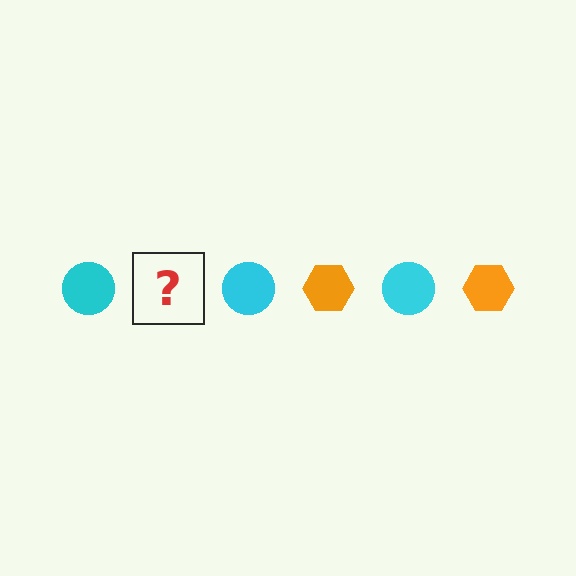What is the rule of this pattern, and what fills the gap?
The rule is that the pattern alternates between cyan circle and orange hexagon. The gap should be filled with an orange hexagon.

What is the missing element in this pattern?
The missing element is an orange hexagon.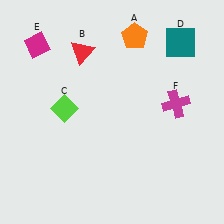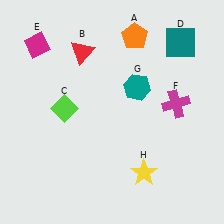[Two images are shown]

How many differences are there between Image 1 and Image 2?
There are 2 differences between the two images.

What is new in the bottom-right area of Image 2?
A yellow star (H) was added in the bottom-right area of Image 2.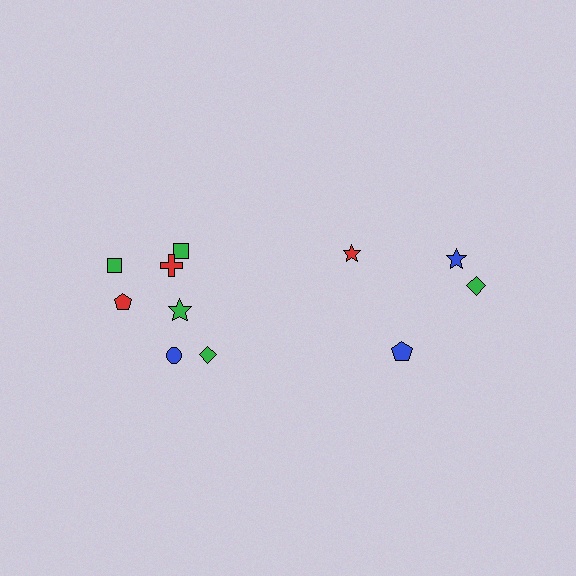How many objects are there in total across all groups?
There are 11 objects.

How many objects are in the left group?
There are 7 objects.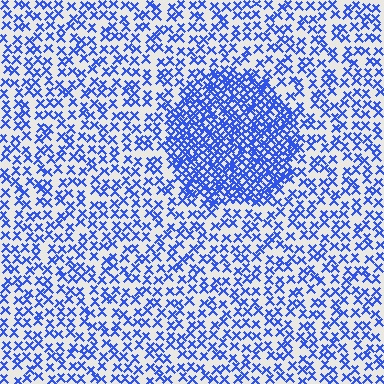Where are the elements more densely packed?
The elements are more densely packed inside the circle boundary.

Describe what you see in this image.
The image contains small blue elements arranged at two different densities. A circle-shaped region is visible where the elements are more densely packed than the surrounding area.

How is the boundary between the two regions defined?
The boundary is defined by a change in element density (approximately 2.3x ratio). All elements are the same color, size, and shape.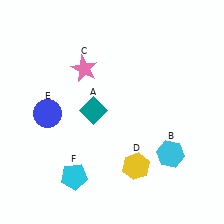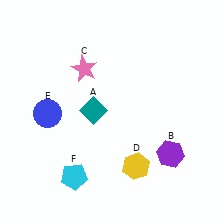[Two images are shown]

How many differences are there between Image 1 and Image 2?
There is 1 difference between the two images.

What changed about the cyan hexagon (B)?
In Image 1, B is cyan. In Image 2, it changed to purple.